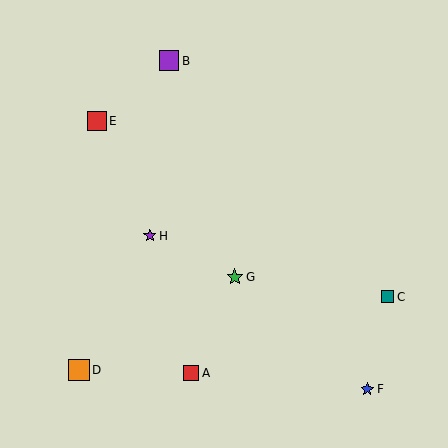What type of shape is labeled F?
Shape F is a blue star.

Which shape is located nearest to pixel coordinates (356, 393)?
The blue star (labeled F) at (367, 389) is nearest to that location.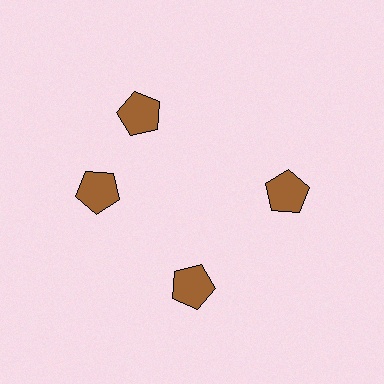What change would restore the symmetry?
The symmetry would be restored by rotating it back into even spacing with its neighbors so that all 4 pentagons sit at equal angles and equal distance from the center.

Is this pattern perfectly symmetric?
No. The 4 brown pentagons are arranged in a ring, but one element near the 12 o'clock position is rotated out of alignment along the ring, breaking the 4-fold rotational symmetry.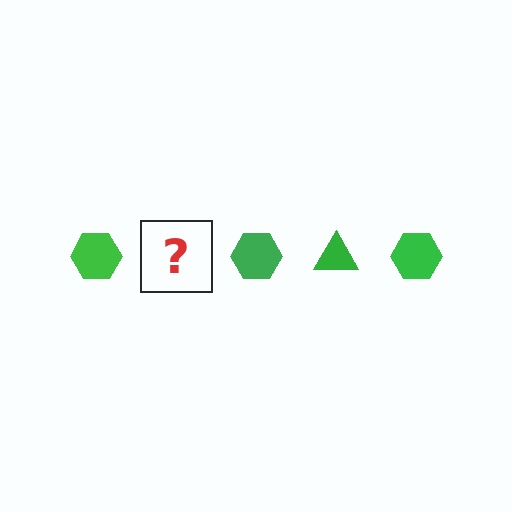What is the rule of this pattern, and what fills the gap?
The rule is that the pattern cycles through hexagon, triangle shapes in green. The gap should be filled with a green triangle.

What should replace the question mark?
The question mark should be replaced with a green triangle.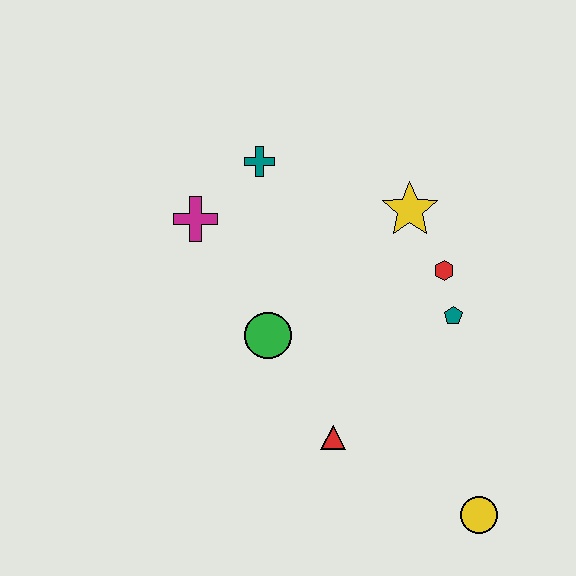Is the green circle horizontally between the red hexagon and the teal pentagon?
No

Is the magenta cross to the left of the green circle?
Yes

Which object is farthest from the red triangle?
The teal cross is farthest from the red triangle.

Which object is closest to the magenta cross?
The teal cross is closest to the magenta cross.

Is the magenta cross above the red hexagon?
Yes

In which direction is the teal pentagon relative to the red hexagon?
The teal pentagon is below the red hexagon.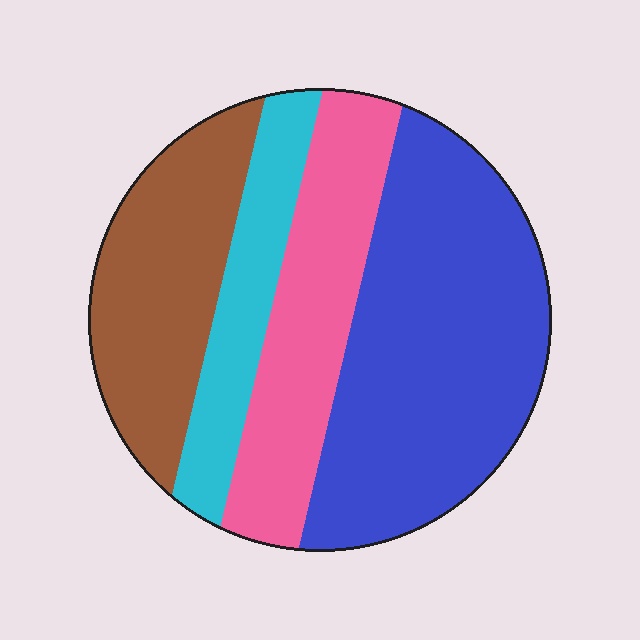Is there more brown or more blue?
Blue.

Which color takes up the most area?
Blue, at roughly 40%.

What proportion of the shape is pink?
Pink covers around 20% of the shape.